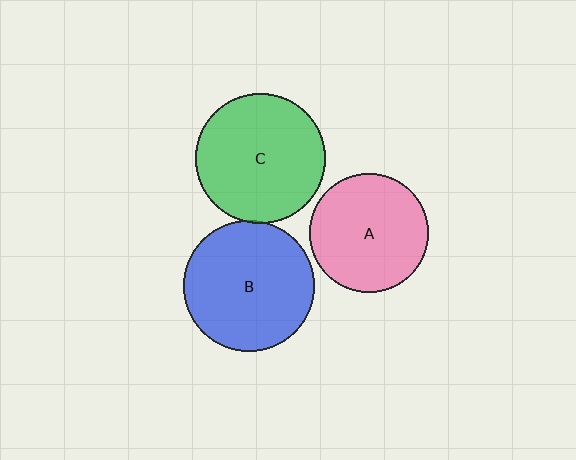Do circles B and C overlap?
Yes.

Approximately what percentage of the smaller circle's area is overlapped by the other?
Approximately 5%.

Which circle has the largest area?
Circle B (blue).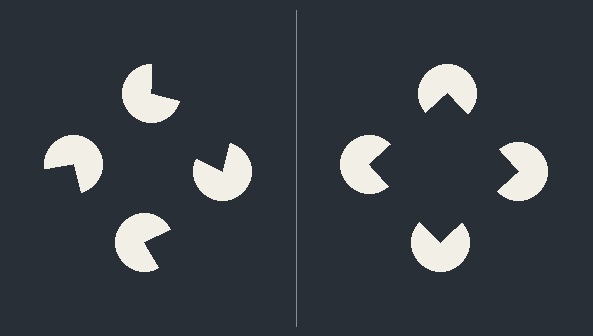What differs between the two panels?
The pac-man discs are positioned identically on both sides; only the wedge orientations differ. On the right they align to a square; on the left they are misaligned.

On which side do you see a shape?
An illusory square appears on the right side. On the left side the wedge cuts are rotated, so no coherent shape forms.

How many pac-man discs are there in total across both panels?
8 — 4 on each side.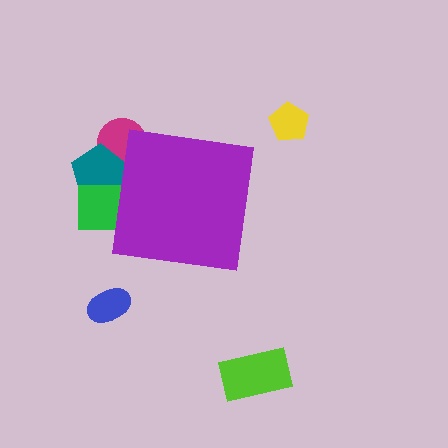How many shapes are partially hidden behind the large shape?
3 shapes are partially hidden.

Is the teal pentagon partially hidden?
Yes, the teal pentagon is partially hidden behind the purple square.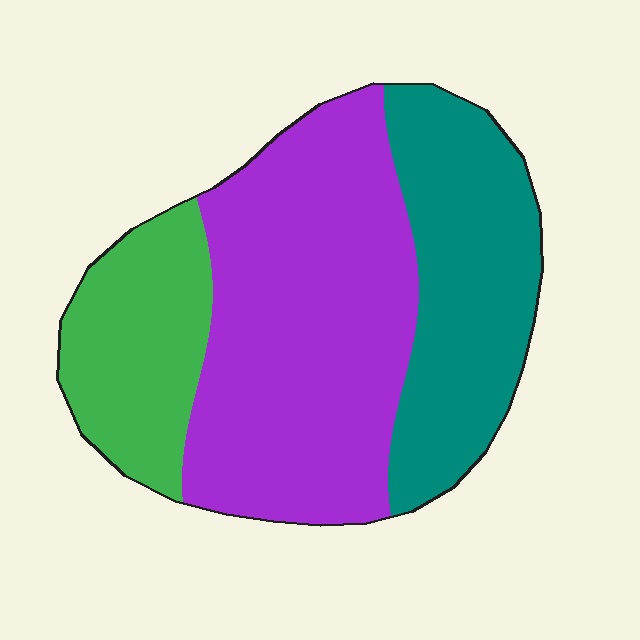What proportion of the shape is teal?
Teal covers about 30% of the shape.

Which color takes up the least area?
Green, at roughly 20%.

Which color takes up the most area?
Purple, at roughly 50%.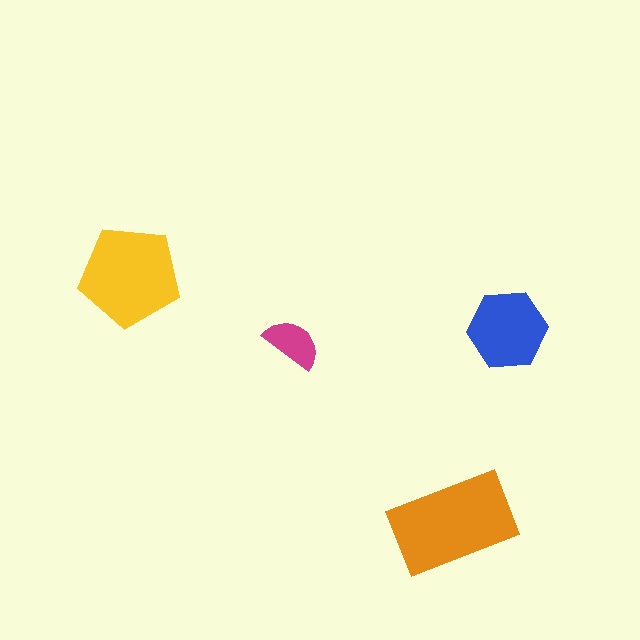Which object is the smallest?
The magenta semicircle.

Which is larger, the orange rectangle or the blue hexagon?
The orange rectangle.